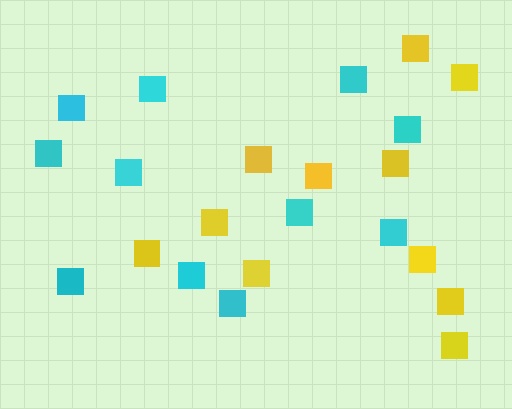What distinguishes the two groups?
There are 2 groups: one group of cyan squares (11) and one group of yellow squares (11).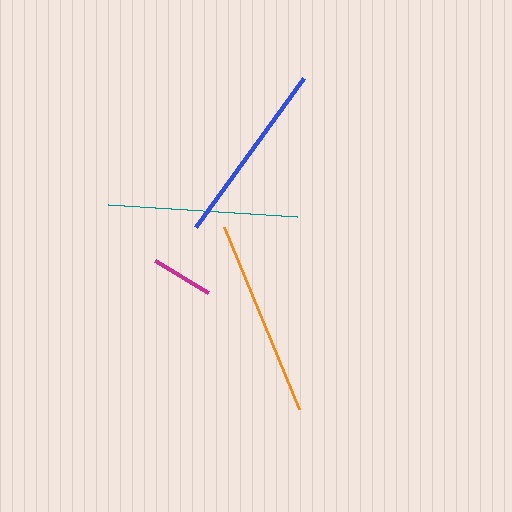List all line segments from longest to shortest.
From longest to shortest: orange, teal, blue, magenta.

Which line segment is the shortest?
The magenta line is the shortest at approximately 62 pixels.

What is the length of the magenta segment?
The magenta segment is approximately 62 pixels long.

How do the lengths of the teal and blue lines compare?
The teal and blue lines are approximately the same length.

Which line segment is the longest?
The orange line is the longest at approximately 197 pixels.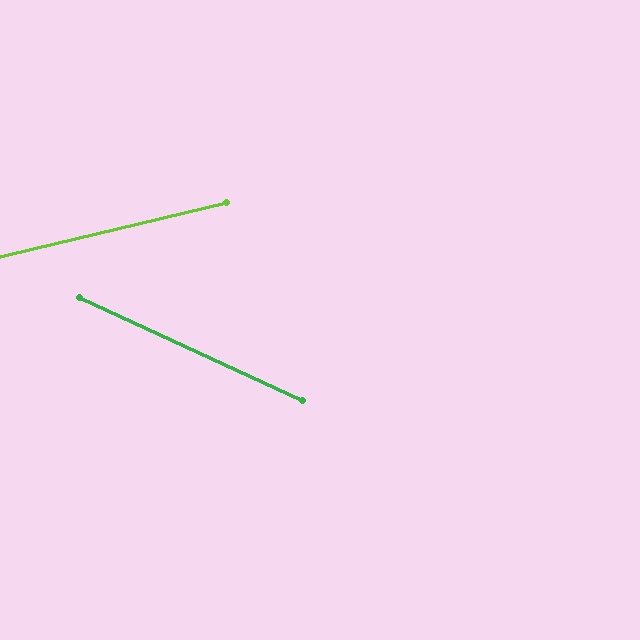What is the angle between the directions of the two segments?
Approximately 38 degrees.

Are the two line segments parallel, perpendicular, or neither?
Neither parallel nor perpendicular — they differ by about 38°.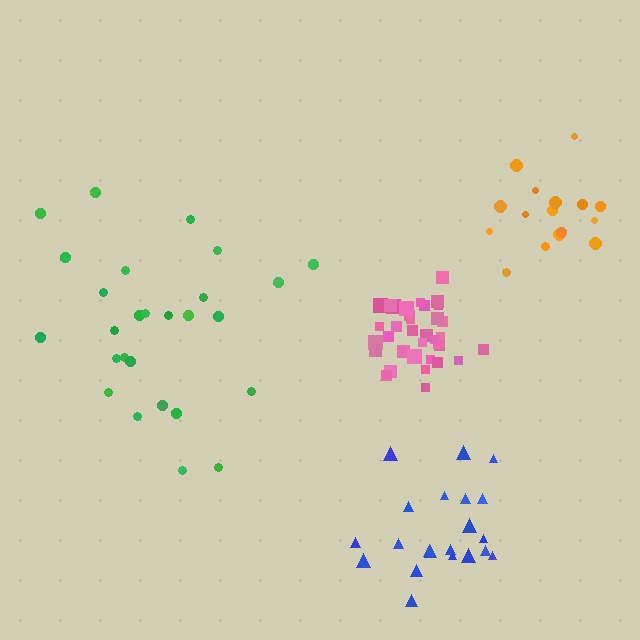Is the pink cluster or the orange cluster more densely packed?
Pink.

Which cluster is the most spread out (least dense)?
Green.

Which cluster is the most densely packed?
Pink.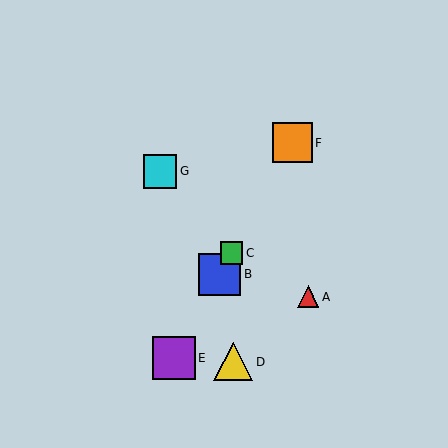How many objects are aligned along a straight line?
4 objects (B, C, E, F) are aligned along a straight line.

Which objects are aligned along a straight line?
Objects B, C, E, F are aligned along a straight line.